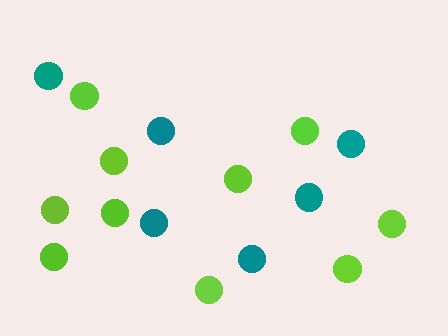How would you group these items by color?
There are 2 groups: one group of lime circles (10) and one group of teal circles (6).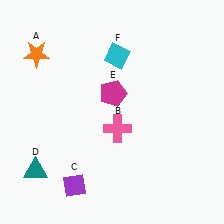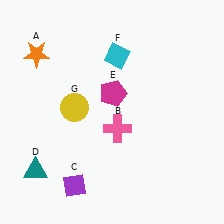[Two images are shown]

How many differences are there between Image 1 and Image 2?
There is 1 difference between the two images.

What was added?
A yellow circle (G) was added in Image 2.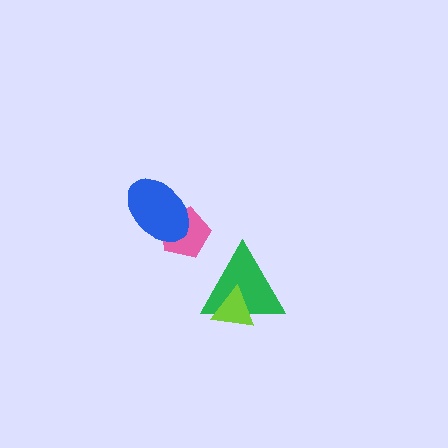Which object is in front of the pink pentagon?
The blue ellipse is in front of the pink pentagon.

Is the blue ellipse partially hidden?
No, no other shape covers it.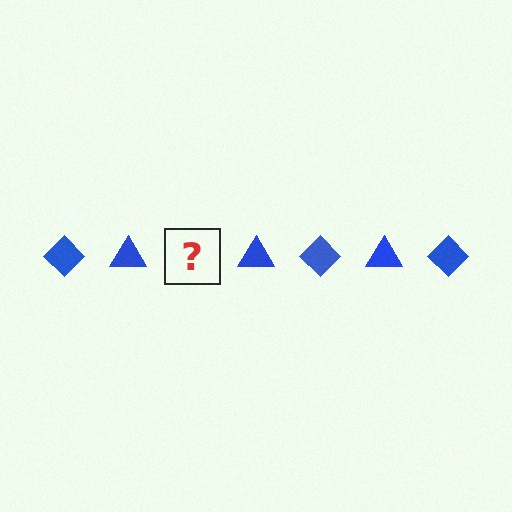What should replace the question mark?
The question mark should be replaced with a blue diamond.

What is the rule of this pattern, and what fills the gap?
The rule is that the pattern cycles through diamond, triangle shapes in blue. The gap should be filled with a blue diamond.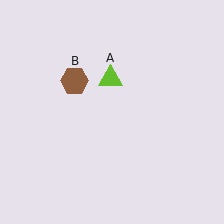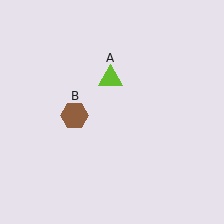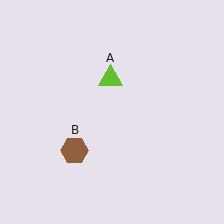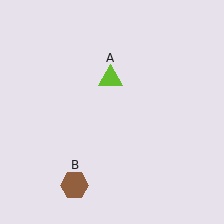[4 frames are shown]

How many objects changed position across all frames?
1 object changed position: brown hexagon (object B).